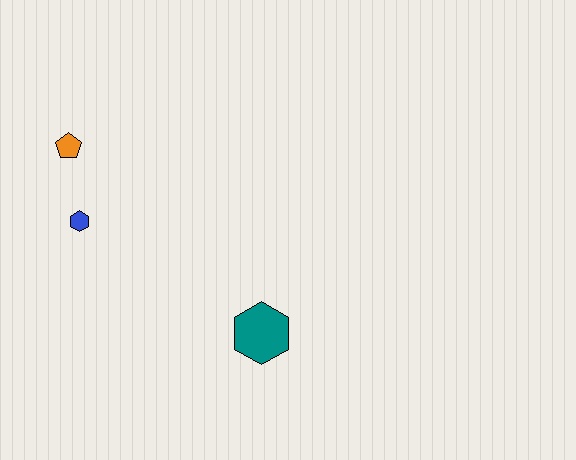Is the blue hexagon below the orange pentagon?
Yes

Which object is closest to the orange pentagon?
The blue hexagon is closest to the orange pentagon.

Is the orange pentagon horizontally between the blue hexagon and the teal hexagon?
No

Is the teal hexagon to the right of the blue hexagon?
Yes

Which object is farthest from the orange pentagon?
The teal hexagon is farthest from the orange pentagon.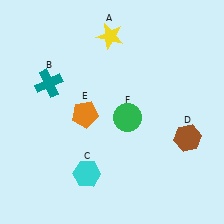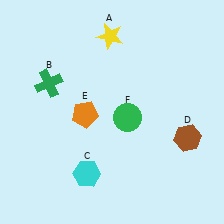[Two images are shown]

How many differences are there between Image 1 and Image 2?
There is 1 difference between the two images.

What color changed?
The cross (B) changed from teal in Image 1 to green in Image 2.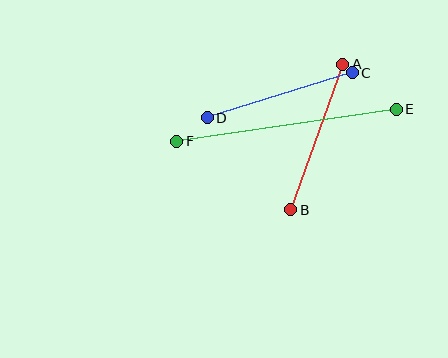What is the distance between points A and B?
The distance is approximately 154 pixels.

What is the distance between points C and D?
The distance is approximately 152 pixels.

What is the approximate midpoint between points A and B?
The midpoint is at approximately (317, 137) pixels.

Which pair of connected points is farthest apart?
Points E and F are farthest apart.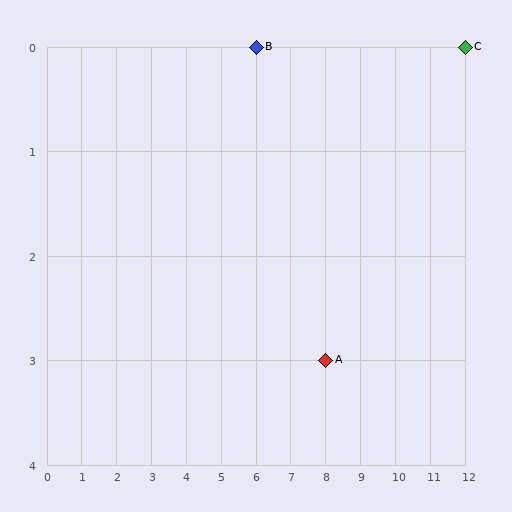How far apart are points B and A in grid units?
Points B and A are 2 columns and 3 rows apart (about 3.6 grid units diagonally).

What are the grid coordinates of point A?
Point A is at grid coordinates (8, 3).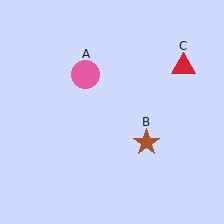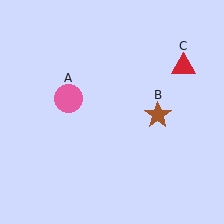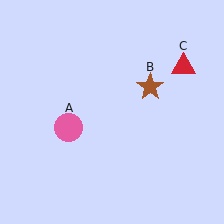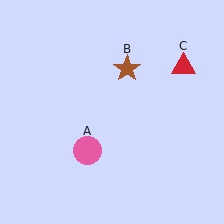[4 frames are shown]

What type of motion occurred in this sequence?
The pink circle (object A), brown star (object B) rotated counterclockwise around the center of the scene.